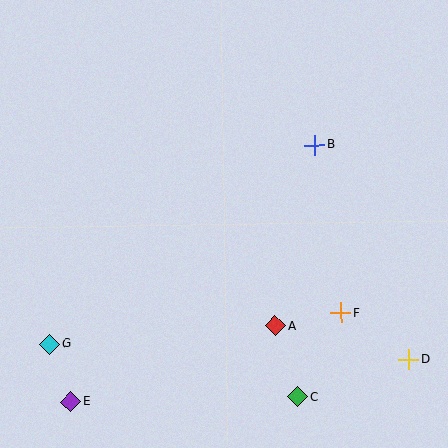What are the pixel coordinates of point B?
Point B is at (315, 145).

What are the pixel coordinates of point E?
Point E is at (71, 402).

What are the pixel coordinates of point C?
Point C is at (298, 397).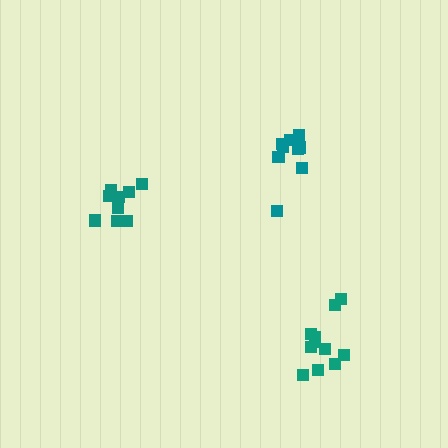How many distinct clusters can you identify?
There are 3 distinct clusters.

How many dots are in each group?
Group 1: 11 dots, Group 2: 9 dots, Group 3: 9 dots (29 total).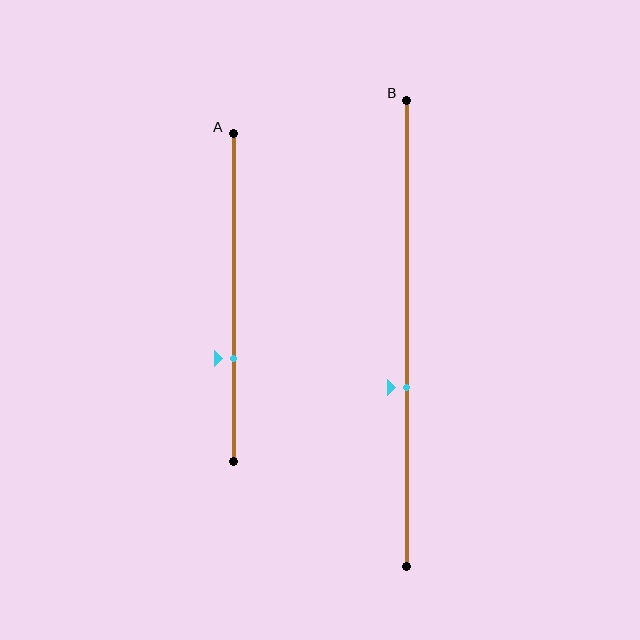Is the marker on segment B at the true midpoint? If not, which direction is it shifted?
No, the marker on segment B is shifted downward by about 12% of the segment length.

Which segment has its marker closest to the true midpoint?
Segment B has its marker closest to the true midpoint.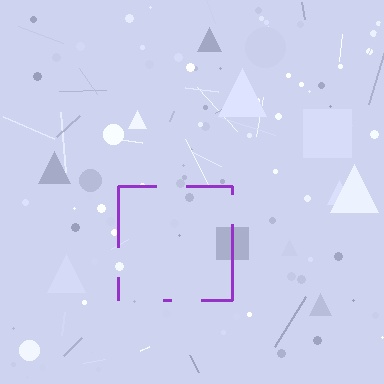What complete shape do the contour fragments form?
The contour fragments form a square.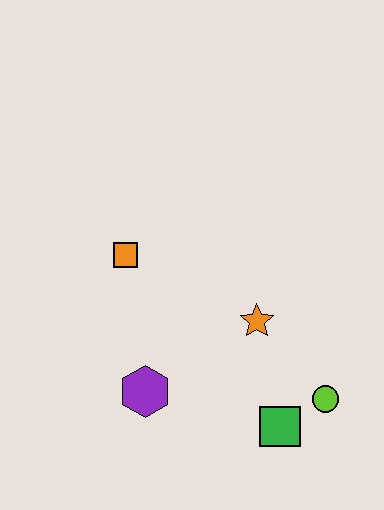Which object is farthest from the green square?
The orange square is farthest from the green square.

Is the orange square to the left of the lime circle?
Yes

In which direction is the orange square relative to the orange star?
The orange square is to the left of the orange star.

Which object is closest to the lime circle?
The green square is closest to the lime circle.